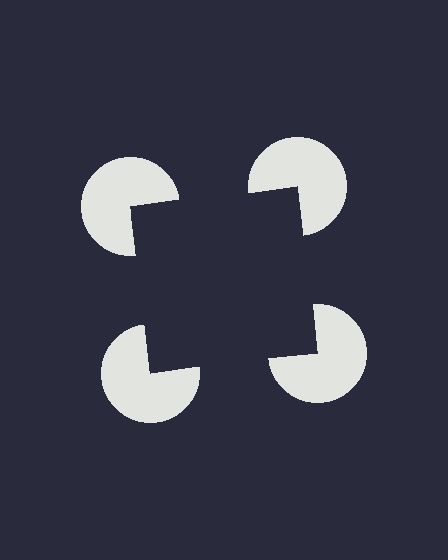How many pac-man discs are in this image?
There are 4 — one at each vertex of the illusory square.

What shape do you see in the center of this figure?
An illusory square — its edges are inferred from the aligned wedge cuts in the pac-man discs, not physically drawn.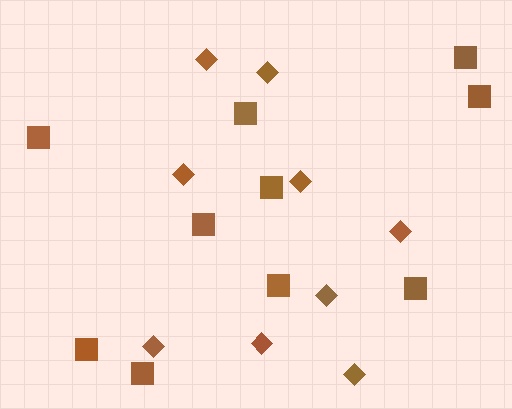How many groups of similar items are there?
There are 2 groups: one group of diamonds (9) and one group of squares (10).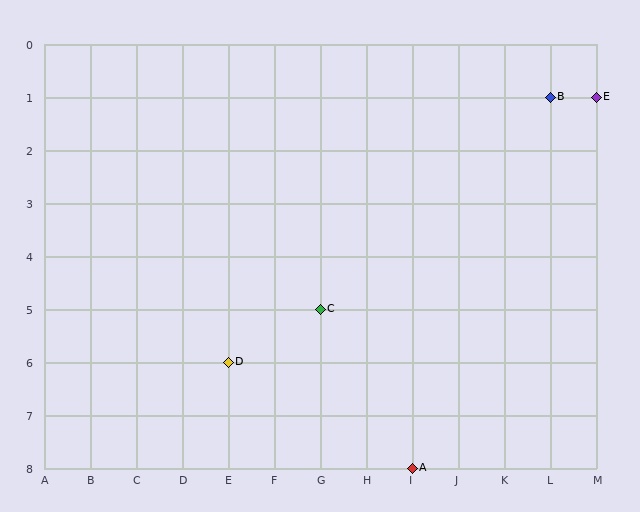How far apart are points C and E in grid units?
Points C and E are 6 columns and 4 rows apart (about 7.2 grid units diagonally).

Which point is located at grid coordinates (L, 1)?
Point B is at (L, 1).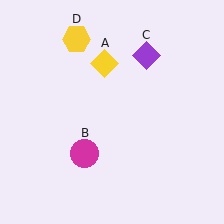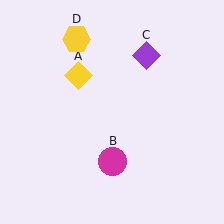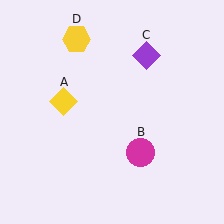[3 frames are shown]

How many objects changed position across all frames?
2 objects changed position: yellow diamond (object A), magenta circle (object B).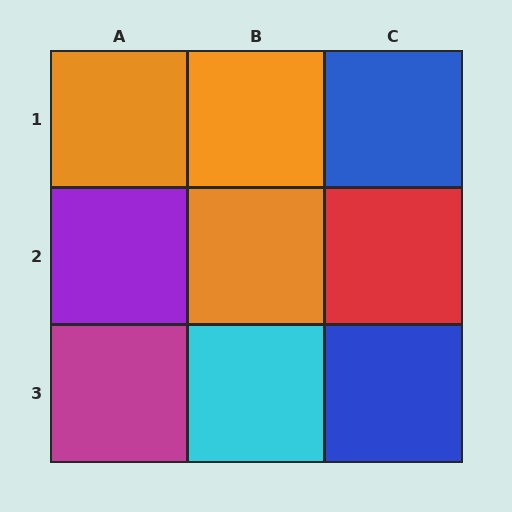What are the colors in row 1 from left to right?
Orange, orange, blue.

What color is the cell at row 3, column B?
Cyan.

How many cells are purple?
1 cell is purple.